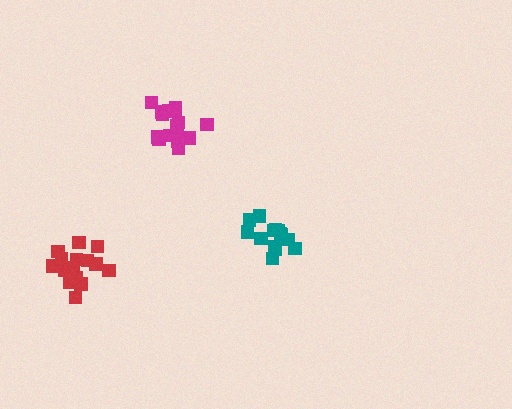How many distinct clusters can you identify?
There are 3 distinct clusters.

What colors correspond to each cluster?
The clusters are colored: magenta, teal, red.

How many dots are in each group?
Group 1: 16 dots, Group 2: 14 dots, Group 3: 15 dots (45 total).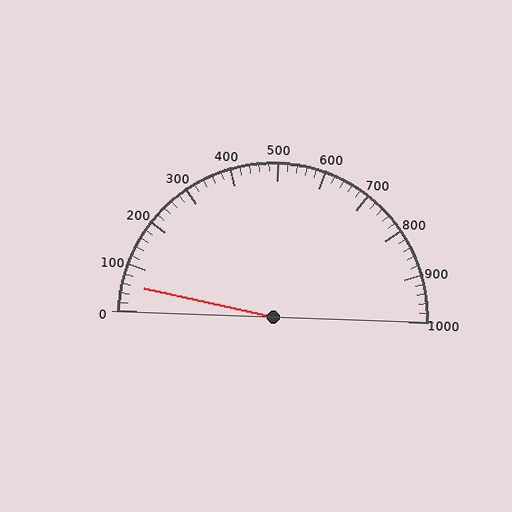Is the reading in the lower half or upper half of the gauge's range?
The reading is in the lower half of the range (0 to 1000).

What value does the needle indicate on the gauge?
The needle indicates approximately 60.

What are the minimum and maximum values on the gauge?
The gauge ranges from 0 to 1000.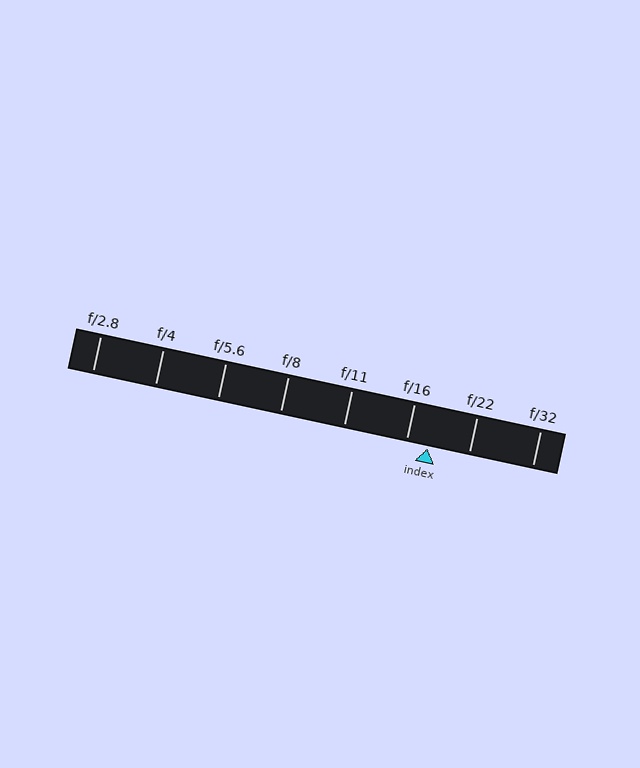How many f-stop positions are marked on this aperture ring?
There are 8 f-stop positions marked.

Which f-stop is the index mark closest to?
The index mark is closest to f/16.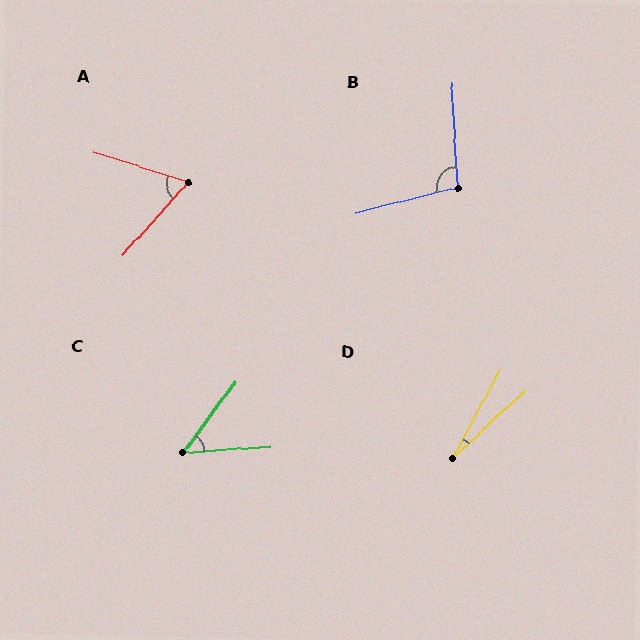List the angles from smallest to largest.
D (19°), C (49°), A (66°), B (101°).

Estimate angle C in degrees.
Approximately 49 degrees.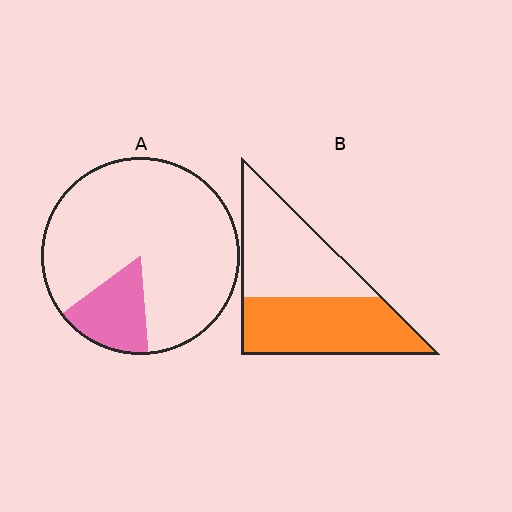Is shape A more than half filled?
No.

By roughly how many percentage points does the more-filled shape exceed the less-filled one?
By roughly 35 percentage points (B over A).